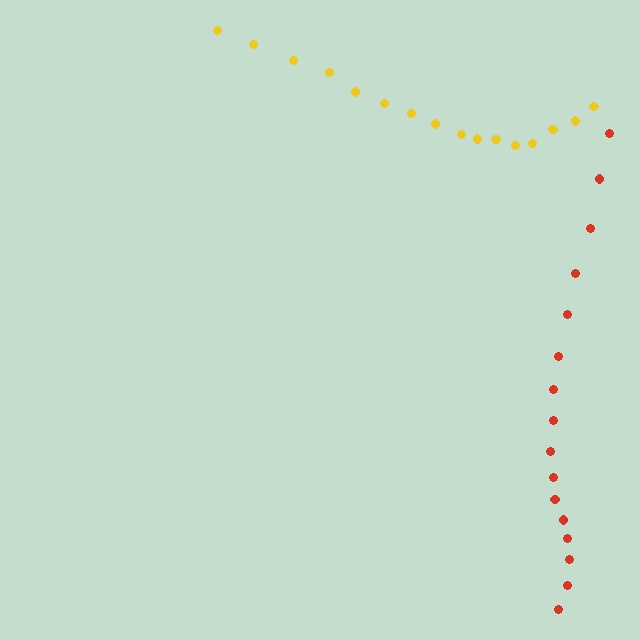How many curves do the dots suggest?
There are 2 distinct paths.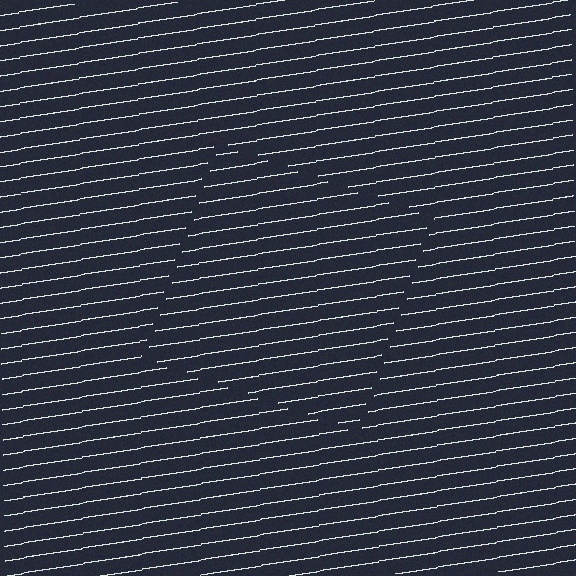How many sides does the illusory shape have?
4 sides — the line-ends trace a square.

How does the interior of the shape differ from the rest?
The interior of the shape contains the same grating, shifted by half a period — the contour is defined by the phase discontinuity where line-ends from the inner and outer gratings abut.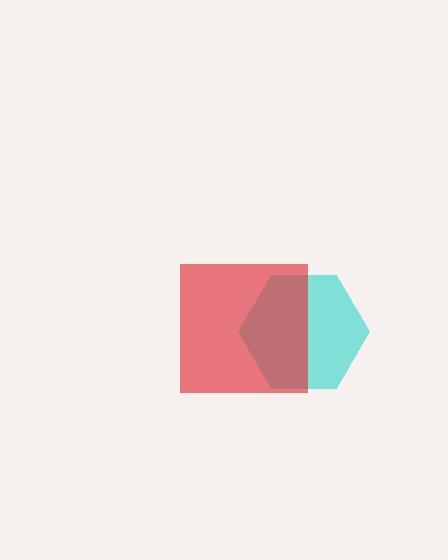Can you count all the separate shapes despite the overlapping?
Yes, there are 2 separate shapes.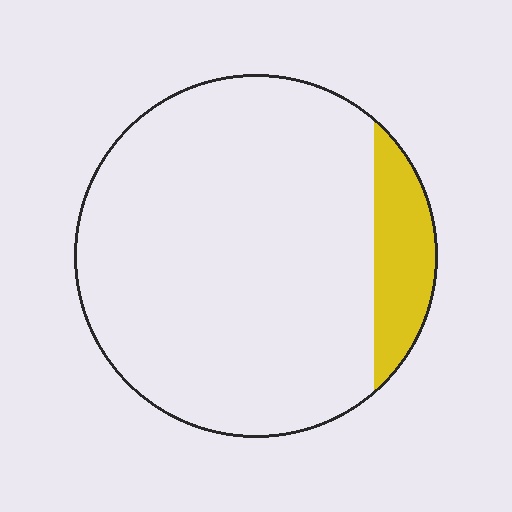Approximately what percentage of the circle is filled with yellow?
Approximately 10%.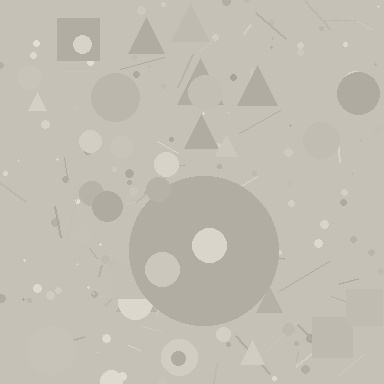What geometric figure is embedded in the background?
A circle is embedded in the background.